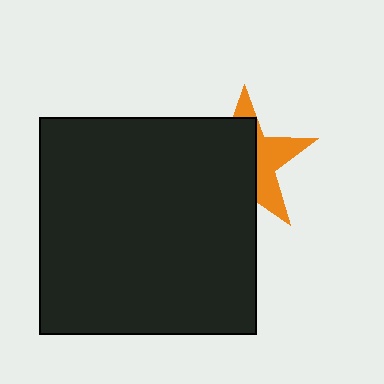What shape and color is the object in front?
The object in front is a black square.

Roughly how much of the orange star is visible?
A small part of it is visible (roughly 39%).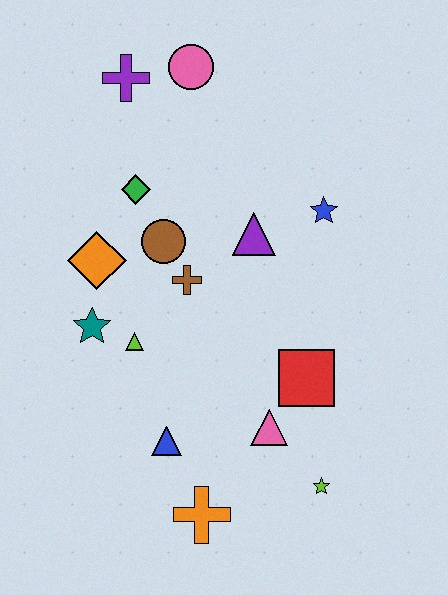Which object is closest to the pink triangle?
The red square is closest to the pink triangle.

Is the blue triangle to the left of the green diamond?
No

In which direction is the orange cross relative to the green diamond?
The orange cross is below the green diamond.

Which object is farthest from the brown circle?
The lime star is farthest from the brown circle.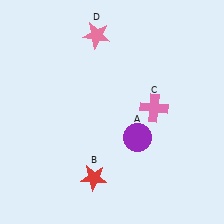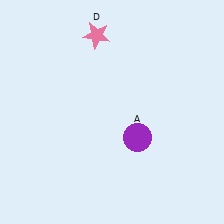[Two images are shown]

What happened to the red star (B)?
The red star (B) was removed in Image 2. It was in the bottom-left area of Image 1.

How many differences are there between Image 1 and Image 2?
There are 2 differences between the two images.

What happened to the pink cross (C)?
The pink cross (C) was removed in Image 2. It was in the top-right area of Image 1.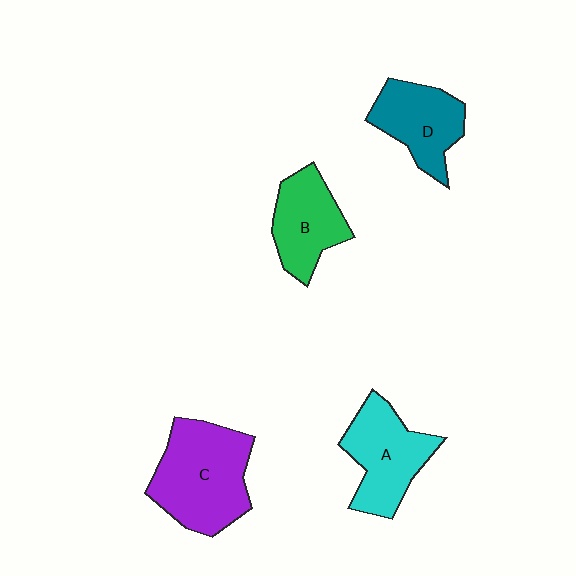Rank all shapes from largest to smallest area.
From largest to smallest: C (purple), A (cyan), D (teal), B (green).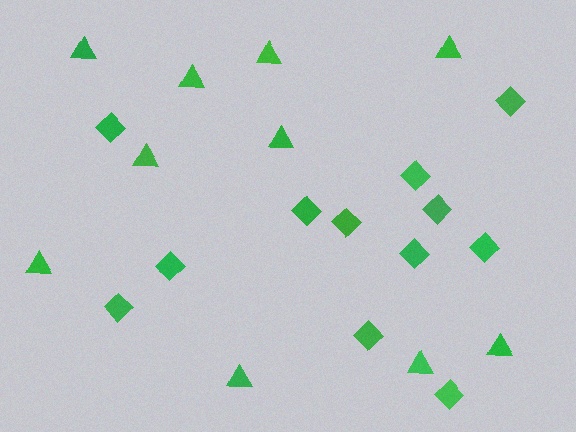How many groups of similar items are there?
There are 2 groups: one group of diamonds (12) and one group of triangles (10).